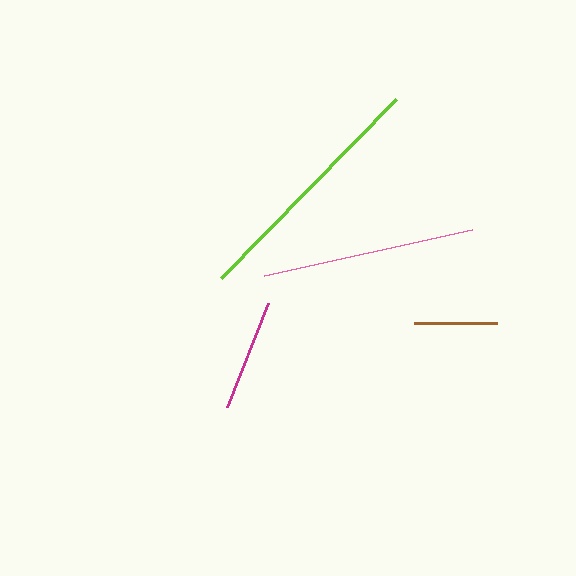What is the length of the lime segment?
The lime segment is approximately 251 pixels long.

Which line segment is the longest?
The lime line is the longest at approximately 251 pixels.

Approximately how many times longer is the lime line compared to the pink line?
The lime line is approximately 1.2 times the length of the pink line.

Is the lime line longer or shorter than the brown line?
The lime line is longer than the brown line.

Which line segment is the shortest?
The brown line is the shortest at approximately 82 pixels.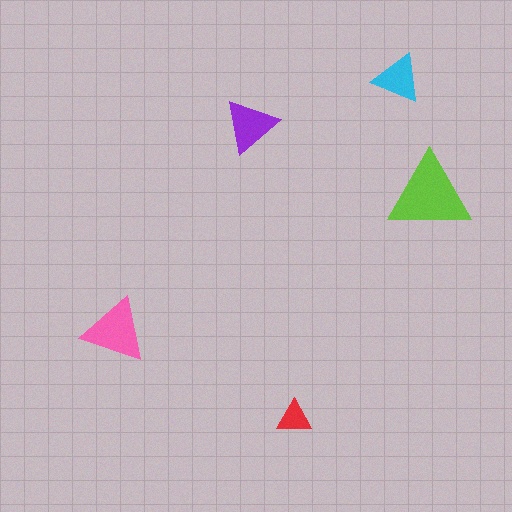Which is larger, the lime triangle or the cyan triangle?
The lime one.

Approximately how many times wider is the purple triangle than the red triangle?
About 1.5 times wider.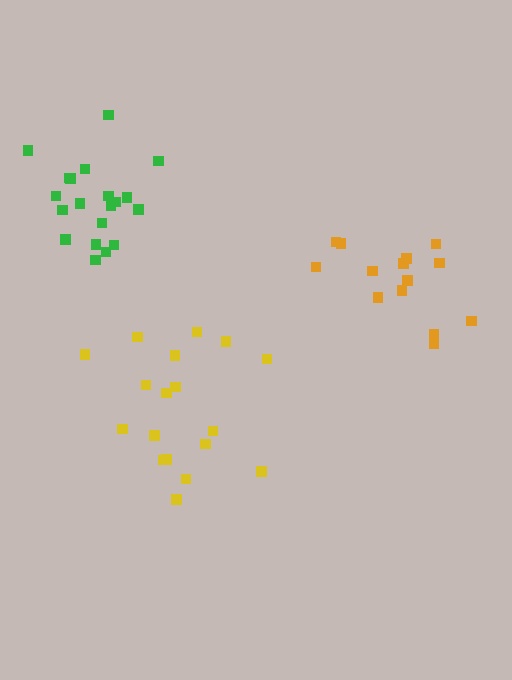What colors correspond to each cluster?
The clusters are colored: yellow, orange, green.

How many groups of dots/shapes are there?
There are 3 groups.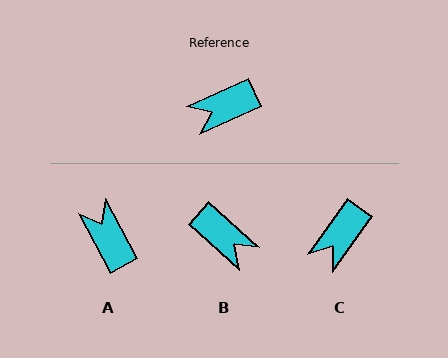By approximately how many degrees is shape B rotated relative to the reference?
Approximately 114 degrees counter-clockwise.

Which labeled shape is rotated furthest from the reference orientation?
B, about 114 degrees away.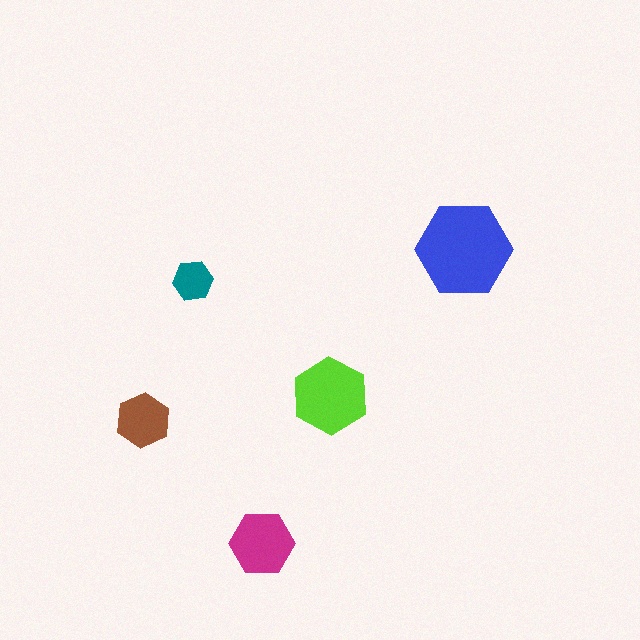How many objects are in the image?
There are 5 objects in the image.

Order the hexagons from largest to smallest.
the blue one, the lime one, the magenta one, the brown one, the teal one.